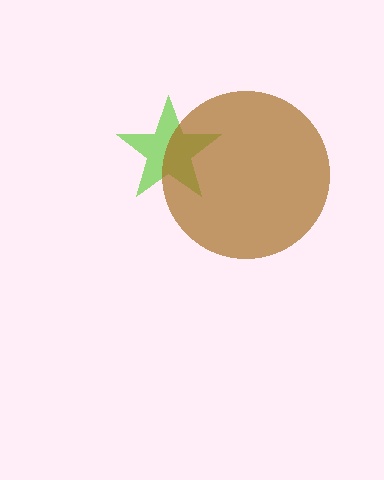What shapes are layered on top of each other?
The layered shapes are: a lime star, a brown circle.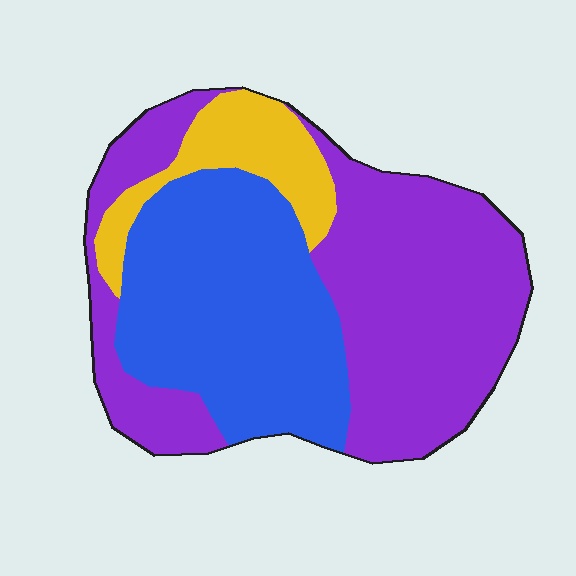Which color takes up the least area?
Yellow, at roughly 10%.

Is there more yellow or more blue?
Blue.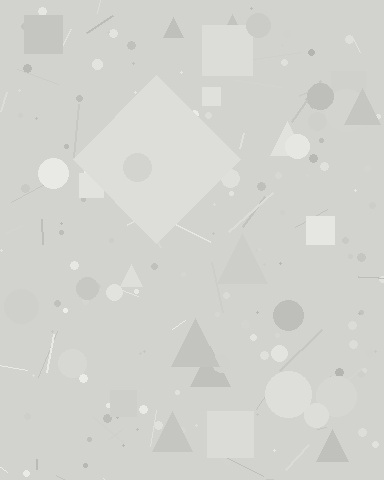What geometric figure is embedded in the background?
A diamond is embedded in the background.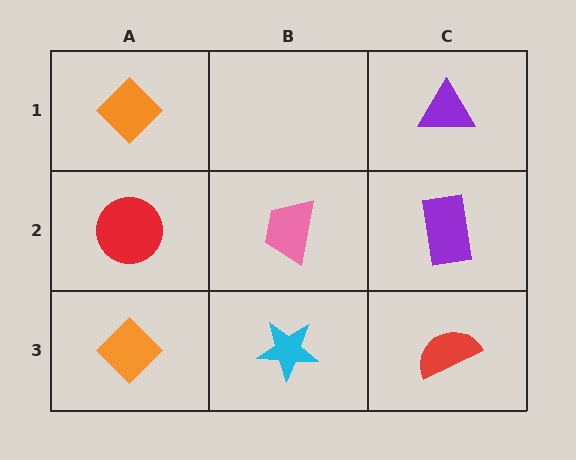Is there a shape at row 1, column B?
No, that cell is empty.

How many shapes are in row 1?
2 shapes.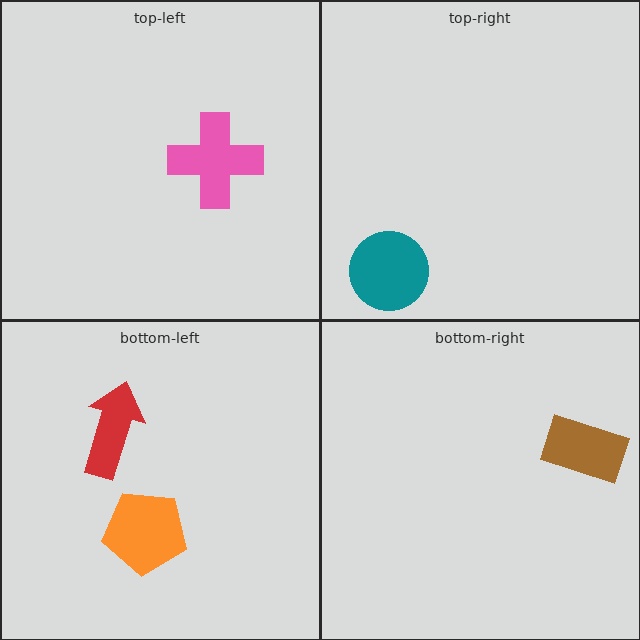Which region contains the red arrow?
The bottom-left region.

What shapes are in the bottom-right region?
The brown rectangle.